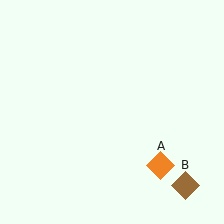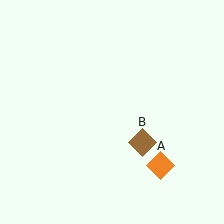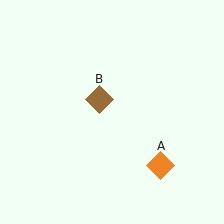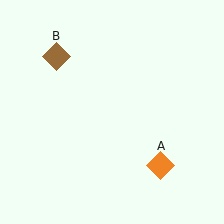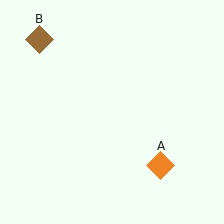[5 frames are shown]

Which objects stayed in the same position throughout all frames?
Orange diamond (object A) remained stationary.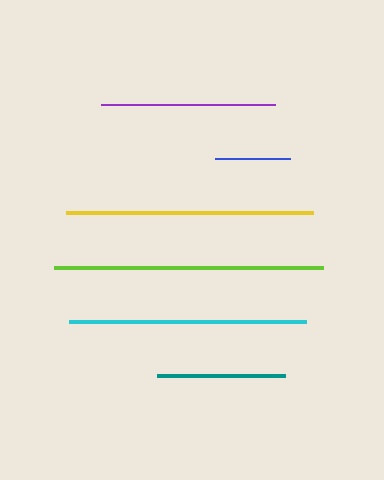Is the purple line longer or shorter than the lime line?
The lime line is longer than the purple line.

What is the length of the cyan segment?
The cyan segment is approximately 236 pixels long.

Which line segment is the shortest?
The blue line is the shortest at approximately 74 pixels.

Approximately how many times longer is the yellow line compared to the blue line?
The yellow line is approximately 3.3 times the length of the blue line.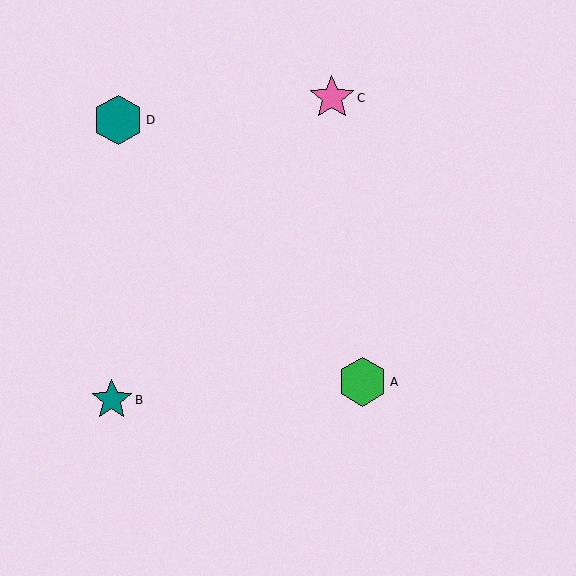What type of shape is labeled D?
Shape D is a teal hexagon.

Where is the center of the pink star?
The center of the pink star is at (332, 98).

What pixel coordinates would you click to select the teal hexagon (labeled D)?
Click at (118, 120) to select the teal hexagon D.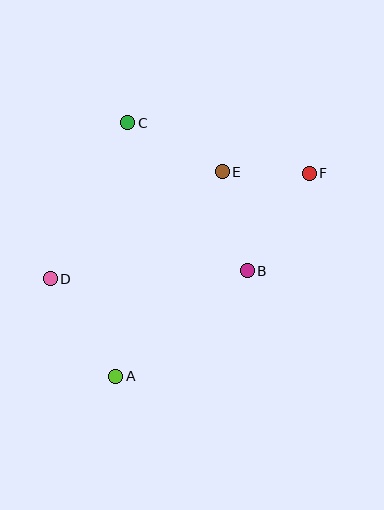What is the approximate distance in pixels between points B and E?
The distance between B and E is approximately 102 pixels.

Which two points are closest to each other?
Points E and F are closest to each other.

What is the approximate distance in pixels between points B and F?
The distance between B and F is approximately 116 pixels.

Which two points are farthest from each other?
Points A and F are farthest from each other.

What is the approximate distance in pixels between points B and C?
The distance between B and C is approximately 190 pixels.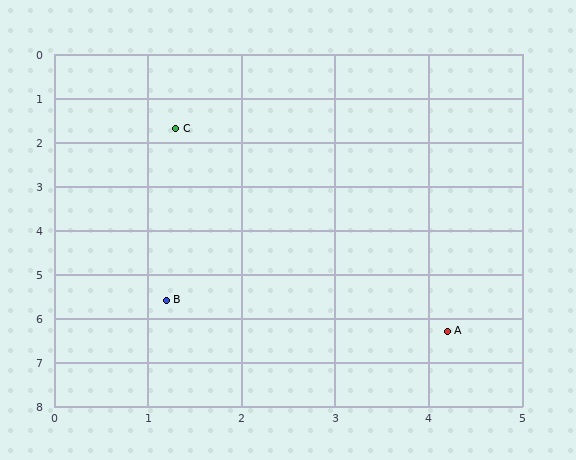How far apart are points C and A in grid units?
Points C and A are about 5.4 grid units apart.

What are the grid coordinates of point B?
Point B is at approximately (1.2, 5.6).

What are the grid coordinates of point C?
Point C is at approximately (1.3, 1.7).